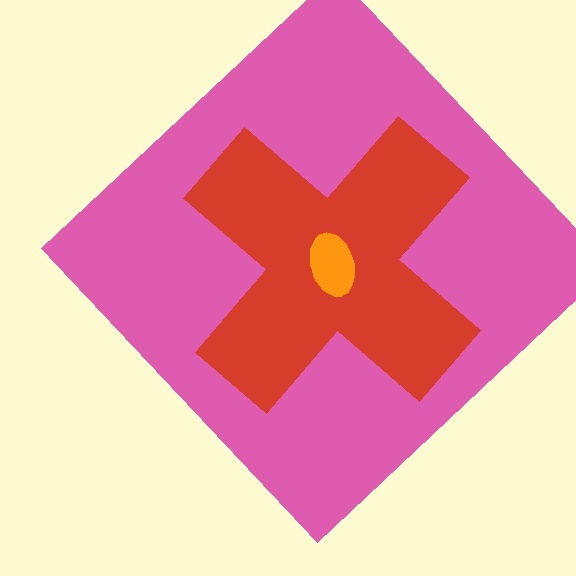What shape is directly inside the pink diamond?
The red cross.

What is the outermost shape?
The pink diamond.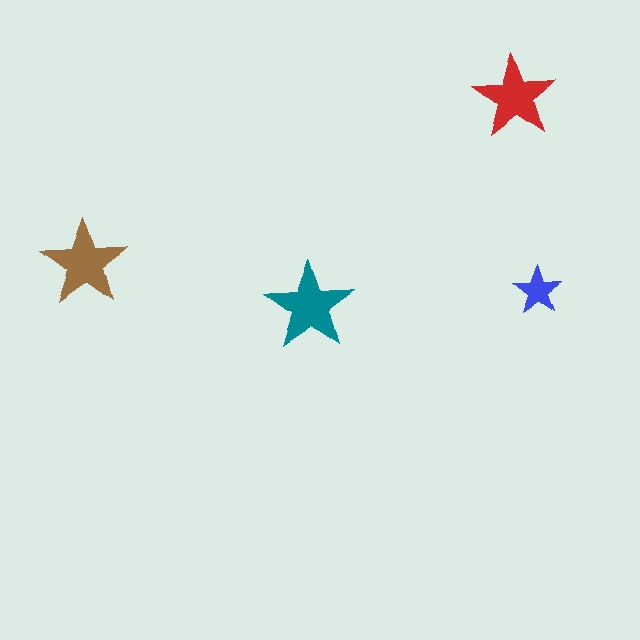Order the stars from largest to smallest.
the teal one, the brown one, the red one, the blue one.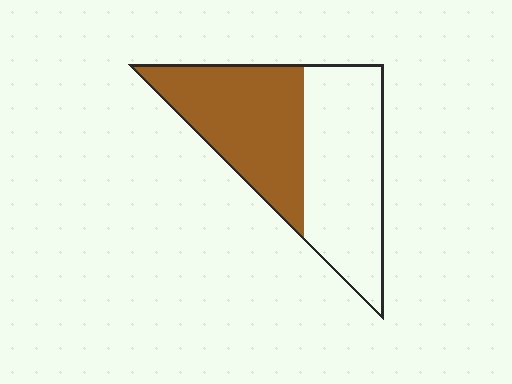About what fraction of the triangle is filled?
About one half (1/2).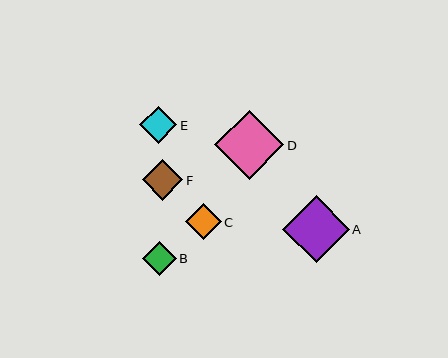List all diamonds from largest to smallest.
From largest to smallest: D, A, F, E, C, B.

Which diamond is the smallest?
Diamond B is the smallest with a size of approximately 34 pixels.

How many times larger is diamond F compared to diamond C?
Diamond F is approximately 1.1 times the size of diamond C.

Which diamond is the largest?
Diamond D is the largest with a size of approximately 69 pixels.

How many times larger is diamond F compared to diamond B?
Diamond F is approximately 1.2 times the size of diamond B.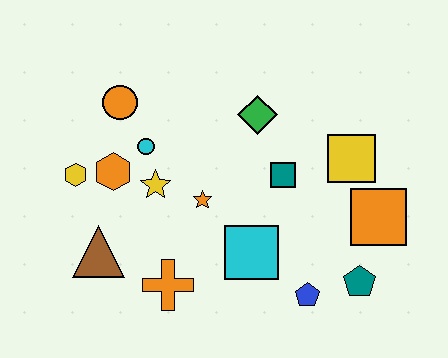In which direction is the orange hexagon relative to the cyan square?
The orange hexagon is to the left of the cyan square.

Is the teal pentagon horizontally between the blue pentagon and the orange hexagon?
No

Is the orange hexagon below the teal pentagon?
No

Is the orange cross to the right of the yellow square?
No